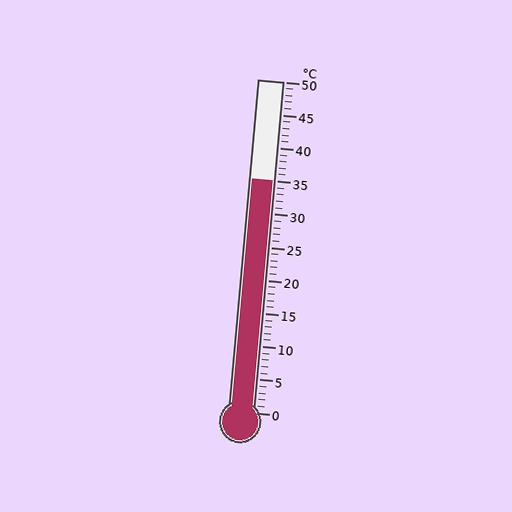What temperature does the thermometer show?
The thermometer shows approximately 35°C.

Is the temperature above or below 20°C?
The temperature is above 20°C.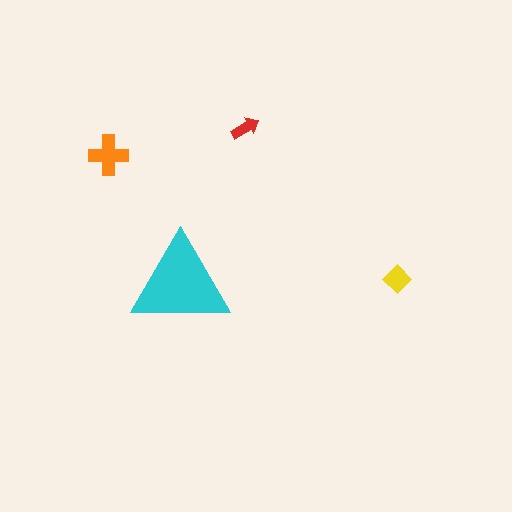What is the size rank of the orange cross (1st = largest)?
2nd.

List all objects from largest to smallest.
The cyan triangle, the orange cross, the yellow diamond, the red arrow.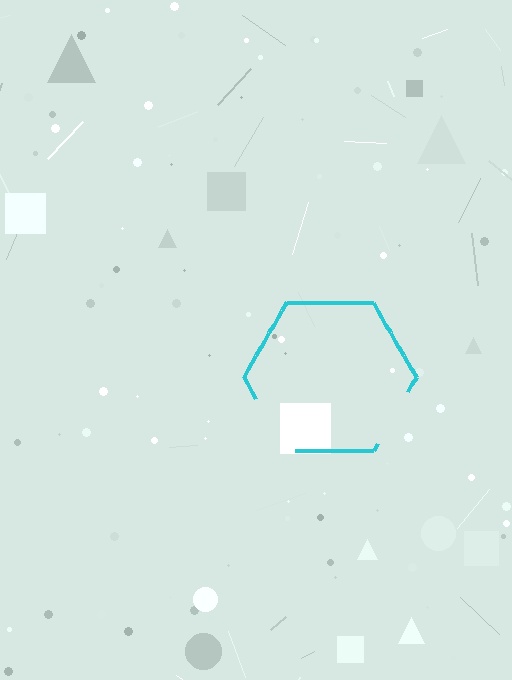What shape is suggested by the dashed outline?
The dashed outline suggests a hexagon.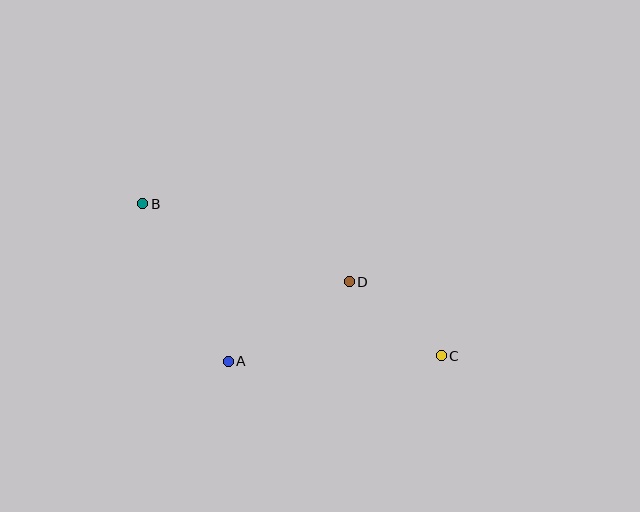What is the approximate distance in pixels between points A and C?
The distance between A and C is approximately 213 pixels.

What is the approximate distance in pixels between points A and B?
The distance between A and B is approximately 179 pixels.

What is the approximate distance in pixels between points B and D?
The distance between B and D is approximately 220 pixels.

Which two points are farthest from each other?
Points B and C are farthest from each other.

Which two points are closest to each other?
Points C and D are closest to each other.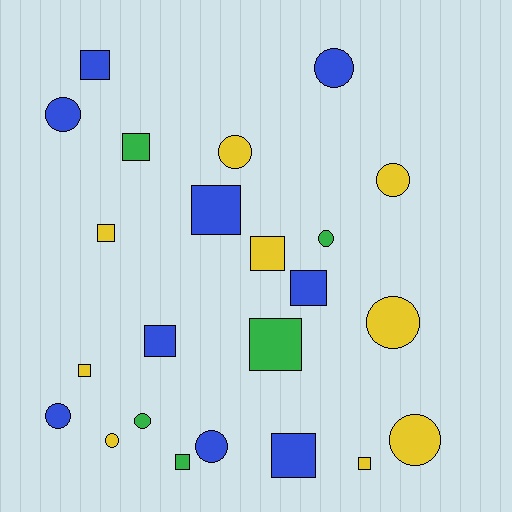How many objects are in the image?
There are 23 objects.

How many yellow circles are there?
There are 5 yellow circles.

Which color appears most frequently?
Yellow, with 9 objects.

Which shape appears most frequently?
Square, with 12 objects.